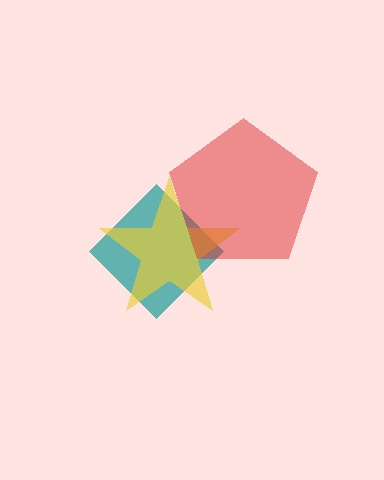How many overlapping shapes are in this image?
There are 3 overlapping shapes in the image.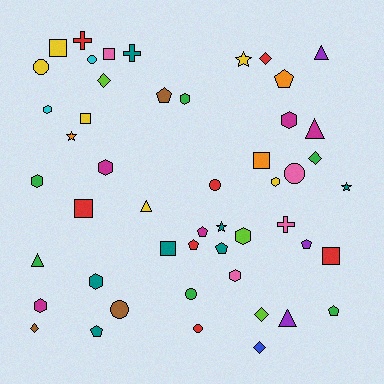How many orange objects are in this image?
There are 3 orange objects.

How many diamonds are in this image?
There are 6 diamonds.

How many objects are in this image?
There are 50 objects.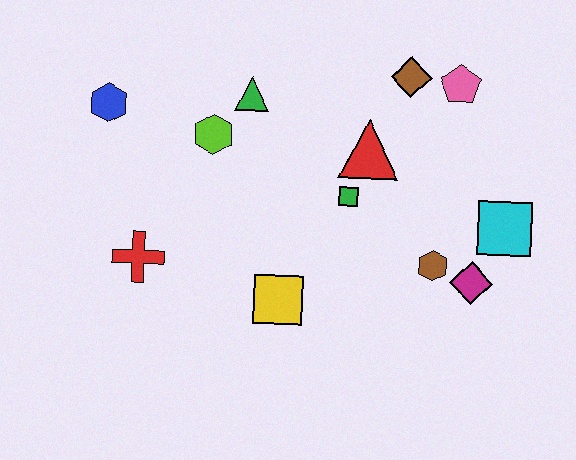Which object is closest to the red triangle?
The green square is closest to the red triangle.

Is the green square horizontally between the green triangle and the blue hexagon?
No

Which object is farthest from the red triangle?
The blue hexagon is farthest from the red triangle.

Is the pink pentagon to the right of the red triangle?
Yes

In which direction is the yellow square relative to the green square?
The yellow square is below the green square.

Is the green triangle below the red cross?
No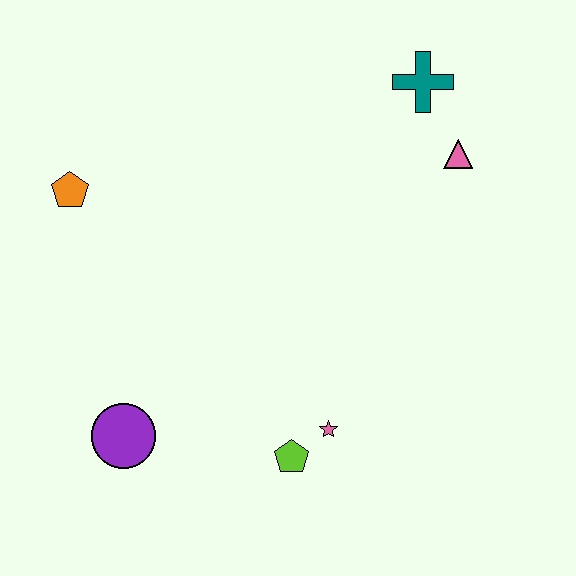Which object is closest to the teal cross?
The pink triangle is closest to the teal cross.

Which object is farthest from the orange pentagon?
The pink triangle is farthest from the orange pentagon.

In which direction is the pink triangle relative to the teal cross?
The pink triangle is below the teal cross.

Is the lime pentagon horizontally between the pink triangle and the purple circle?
Yes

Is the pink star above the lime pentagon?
Yes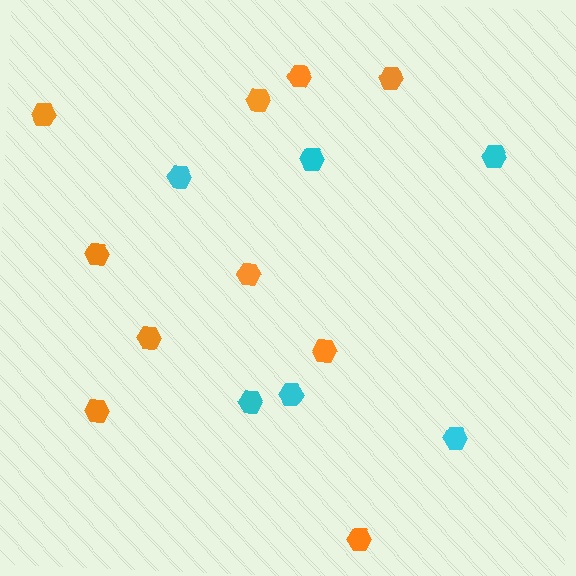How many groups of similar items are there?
There are 2 groups: one group of cyan hexagons (6) and one group of orange hexagons (10).